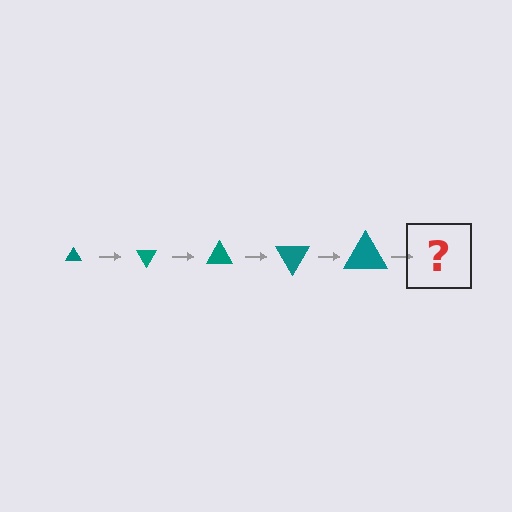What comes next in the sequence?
The next element should be a triangle, larger than the previous one and rotated 300 degrees from the start.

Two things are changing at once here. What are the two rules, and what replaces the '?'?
The two rules are that the triangle grows larger each step and it rotates 60 degrees each step. The '?' should be a triangle, larger than the previous one and rotated 300 degrees from the start.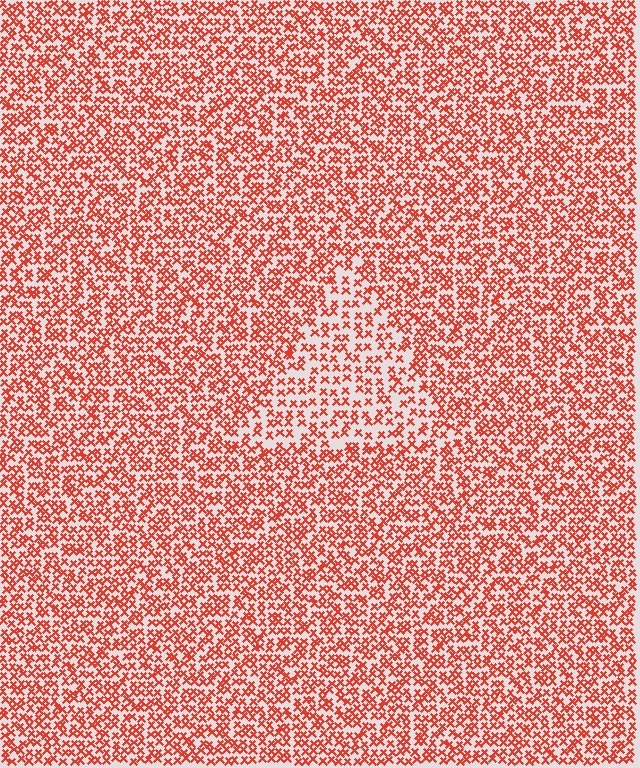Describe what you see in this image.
The image contains small red elements arranged at two different densities. A triangle-shaped region is visible where the elements are less densely packed than the surrounding area.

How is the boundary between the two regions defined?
The boundary is defined by a change in element density (approximately 1.6x ratio). All elements are the same color, size, and shape.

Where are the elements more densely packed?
The elements are more densely packed outside the triangle boundary.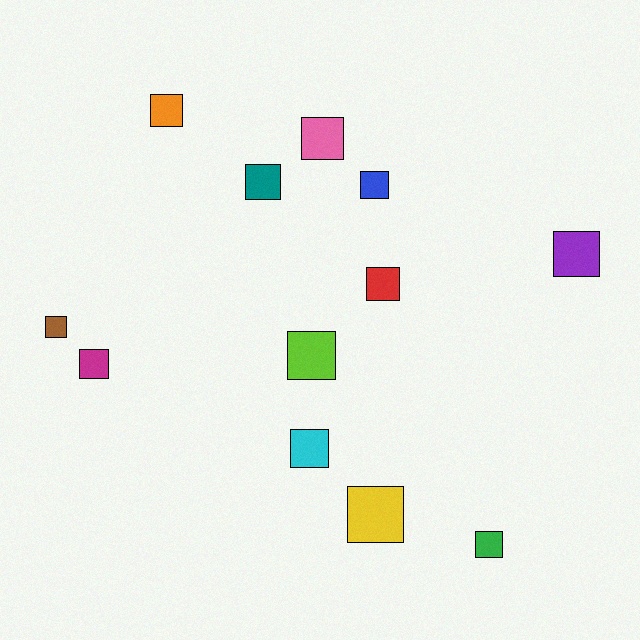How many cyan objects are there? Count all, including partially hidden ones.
There is 1 cyan object.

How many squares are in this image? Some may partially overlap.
There are 12 squares.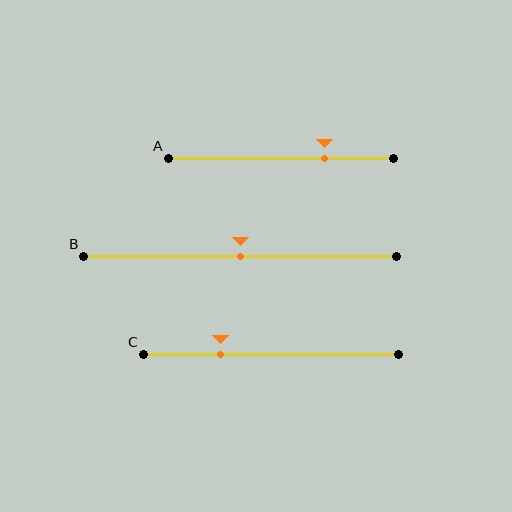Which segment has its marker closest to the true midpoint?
Segment B has its marker closest to the true midpoint.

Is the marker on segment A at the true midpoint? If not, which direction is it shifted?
No, the marker on segment A is shifted to the right by about 20% of the segment length.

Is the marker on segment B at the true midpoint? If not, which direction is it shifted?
Yes, the marker on segment B is at the true midpoint.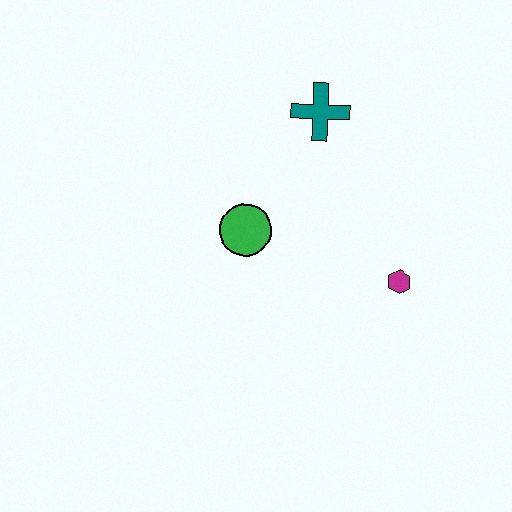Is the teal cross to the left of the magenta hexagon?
Yes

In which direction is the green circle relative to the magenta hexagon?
The green circle is to the left of the magenta hexagon.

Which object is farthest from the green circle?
The magenta hexagon is farthest from the green circle.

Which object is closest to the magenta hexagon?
The green circle is closest to the magenta hexagon.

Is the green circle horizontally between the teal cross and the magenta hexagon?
No